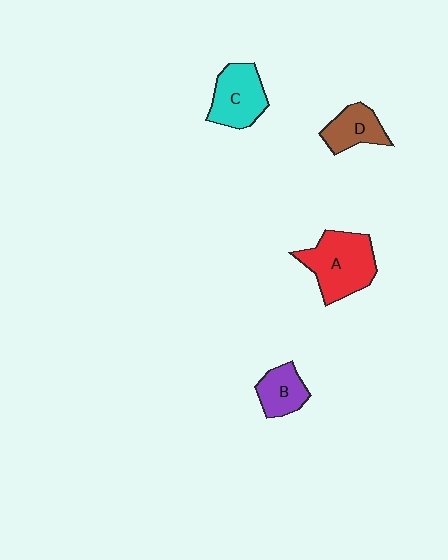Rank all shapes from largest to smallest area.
From largest to smallest: A (red), C (cyan), D (brown), B (purple).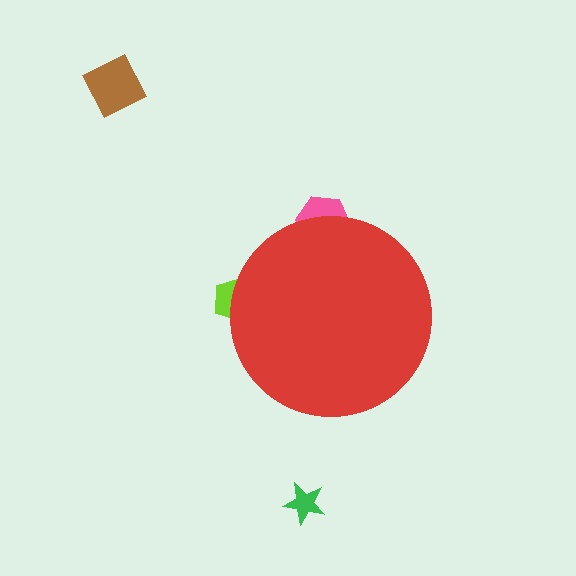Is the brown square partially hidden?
No, the brown square is fully visible.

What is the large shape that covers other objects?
A red circle.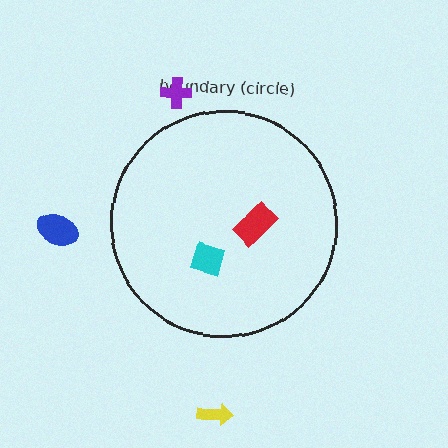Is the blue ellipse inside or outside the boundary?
Outside.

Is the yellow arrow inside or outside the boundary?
Outside.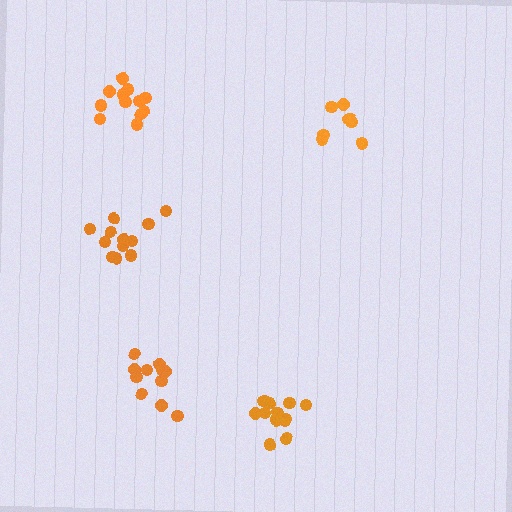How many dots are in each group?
Group 1: 12 dots, Group 2: 8 dots, Group 3: 12 dots, Group 4: 11 dots, Group 5: 12 dots (55 total).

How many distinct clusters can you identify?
There are 5 distinct clusters.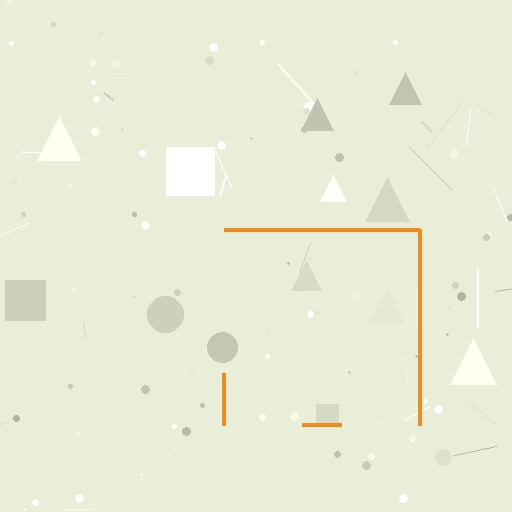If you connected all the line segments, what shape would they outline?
They would outline a square.